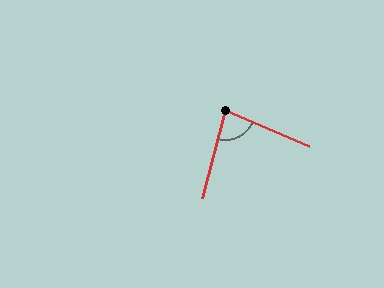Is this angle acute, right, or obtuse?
It is acute.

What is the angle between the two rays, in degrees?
Approximately 82 degrees.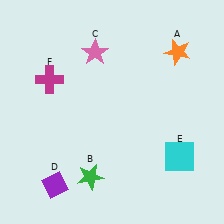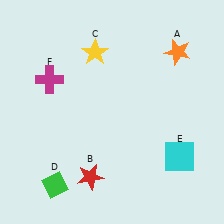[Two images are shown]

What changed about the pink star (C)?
In Image 1, C is pink. In Image 2, it changed to yellow.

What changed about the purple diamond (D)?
In Image 1, D is purple. In Image 2, it changed to green.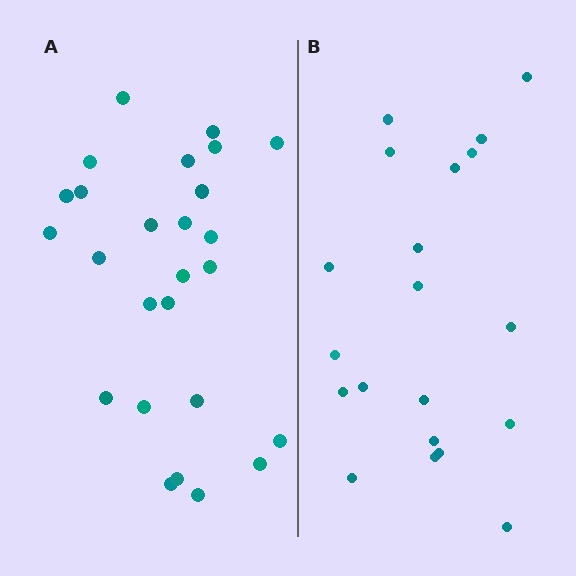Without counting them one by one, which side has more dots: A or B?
Region A (the left region) has more dots.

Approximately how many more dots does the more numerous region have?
Region A has about 6 more dots than region B.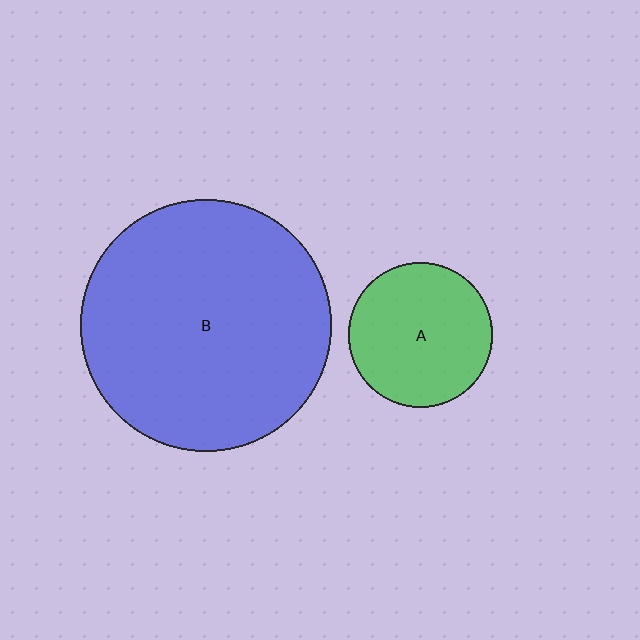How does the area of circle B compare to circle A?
Approximately 3.0 times.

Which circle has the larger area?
Circle B (blue).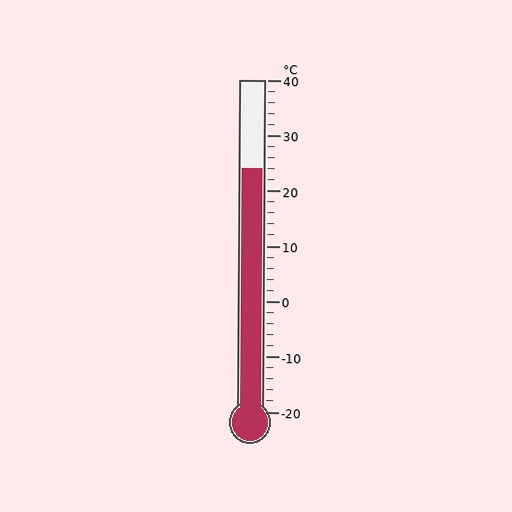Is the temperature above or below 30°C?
The temperature is below 30°C.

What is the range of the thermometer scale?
The thermometer scale ranges from -20°C to 40°C.